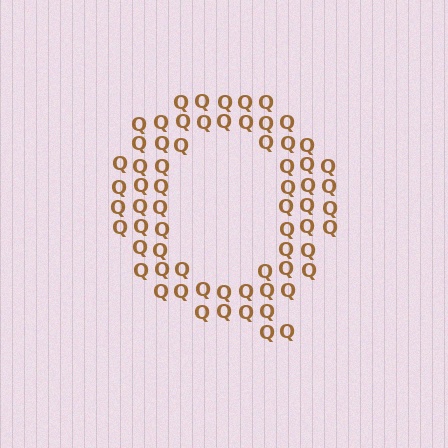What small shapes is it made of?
It is made of small letter Q's.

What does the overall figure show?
The overall figure shows the letter Q.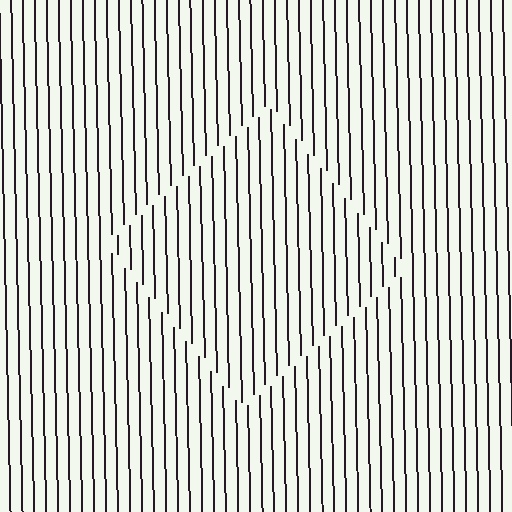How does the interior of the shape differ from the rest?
The interior of the shape contains the same grating, shifted by half a period — the contour is defined by the phase discontinuity where line-ends from the inner and outer gratings abut.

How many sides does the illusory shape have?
4 sides — the line-ends trace a square.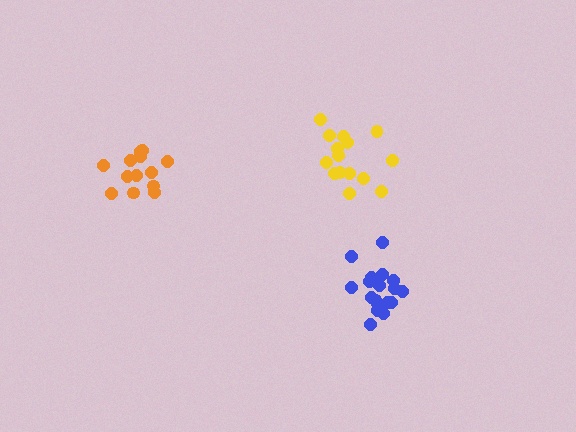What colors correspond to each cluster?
The clusters are colored: yellow, orange, blue.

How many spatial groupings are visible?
There are 3 spatial groupings.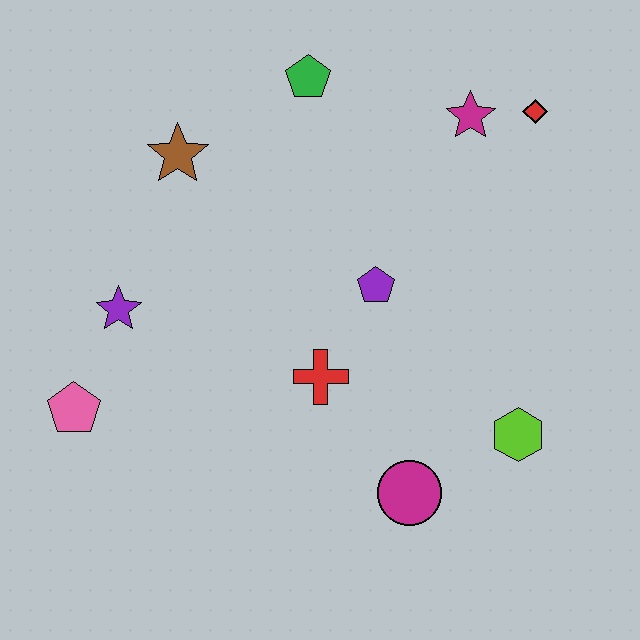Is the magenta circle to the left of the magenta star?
Yes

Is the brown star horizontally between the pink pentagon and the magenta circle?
Yes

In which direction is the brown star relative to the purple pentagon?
The brown star is to the left of the purple pentagon.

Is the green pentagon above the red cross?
Yes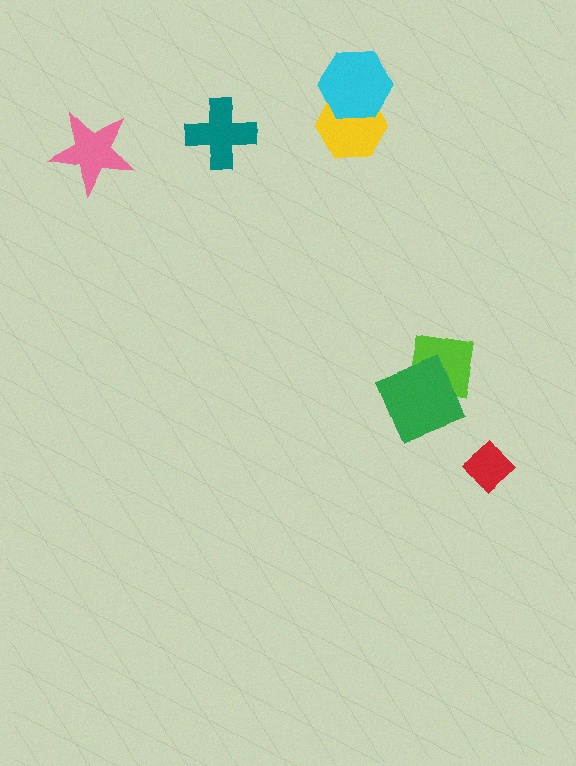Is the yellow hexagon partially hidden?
Yes, it is partially covered by another shape.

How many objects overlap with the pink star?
0 objects overlap with the pink star.